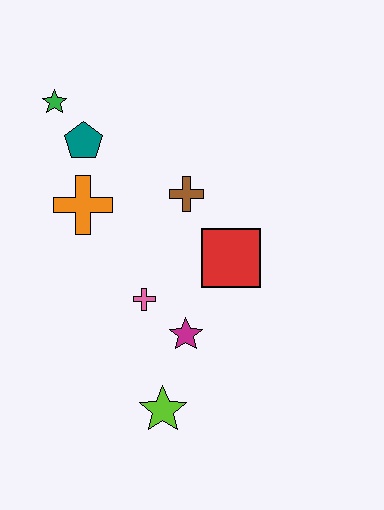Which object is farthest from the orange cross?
The lime star is farthest from the orange cross.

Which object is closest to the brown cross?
The red square is closest to the brown cross.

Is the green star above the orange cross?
Yes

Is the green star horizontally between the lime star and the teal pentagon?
No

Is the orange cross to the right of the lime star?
No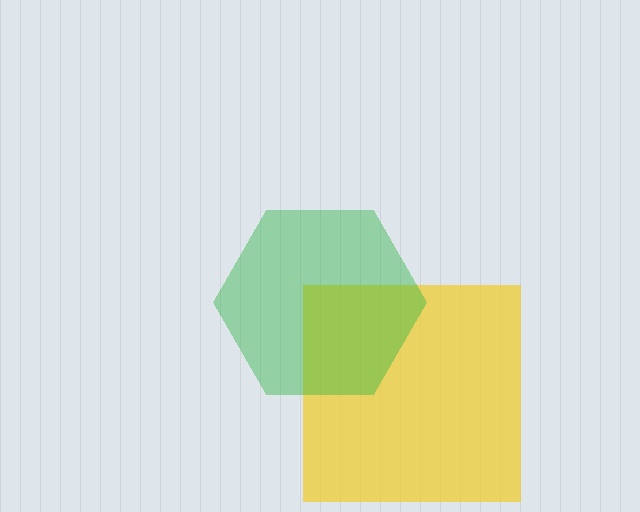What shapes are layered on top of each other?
The layered shapes are: a yellow square, a green hexagon.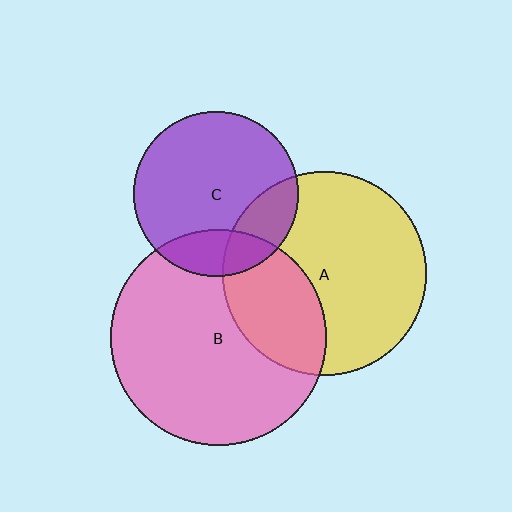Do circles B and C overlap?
Yes.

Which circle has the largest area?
Circle B (pink).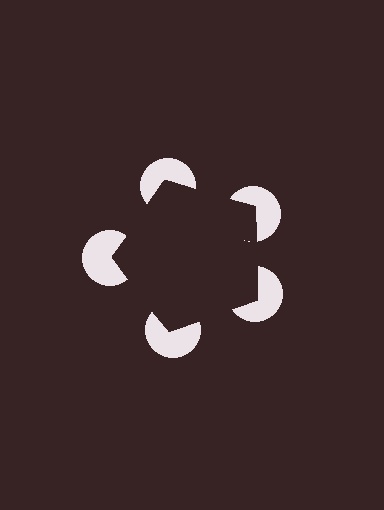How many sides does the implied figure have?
5 sides.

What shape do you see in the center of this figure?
An illusory pentagon — its edges are inferred from the aligned wedge cuts in the pac-man discs, not physically drawn.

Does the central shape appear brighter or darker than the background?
It typically appears slightly darker than the background, even though no actual brightness change is drawn.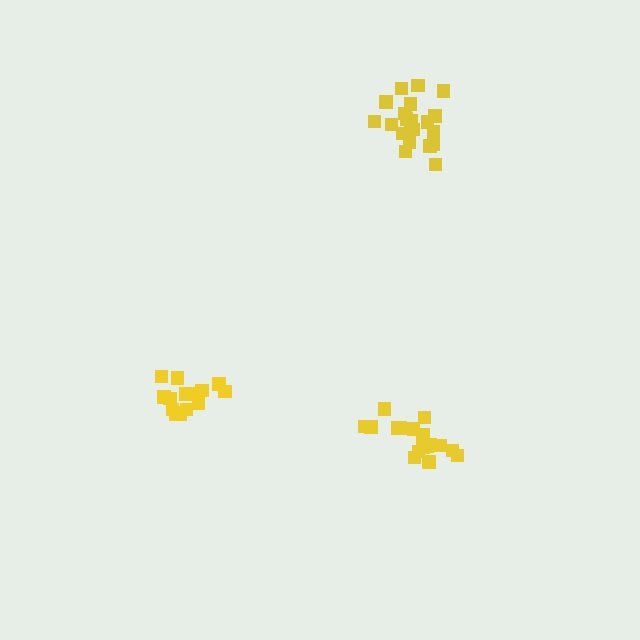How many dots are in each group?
Group 1: 17 dots, Group 2: 15 dots, Group 3: 21 dots (53 total).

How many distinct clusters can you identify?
There are 3 distinct clusters.